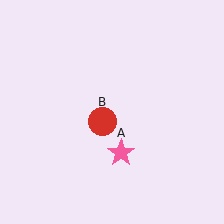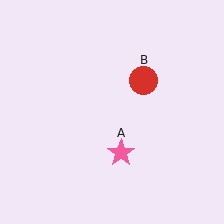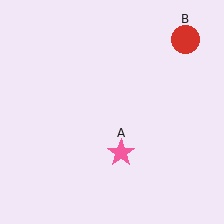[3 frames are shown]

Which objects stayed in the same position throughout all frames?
Pink star (object A) remained stationary.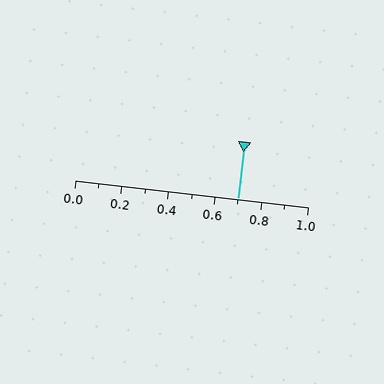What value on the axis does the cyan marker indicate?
The marker indicates approximately 0.7.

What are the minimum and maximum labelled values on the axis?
The axis runs from 0.0 to 1.0.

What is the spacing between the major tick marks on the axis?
The major ticks are spaced 0.2 apart.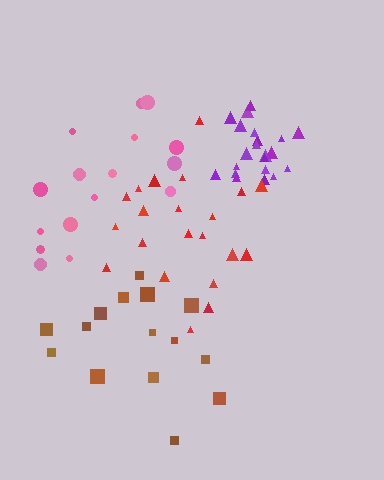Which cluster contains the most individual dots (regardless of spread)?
Purple (21).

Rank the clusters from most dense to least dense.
purple, red, pink, brown.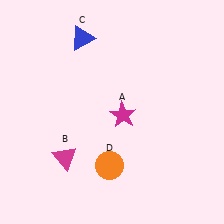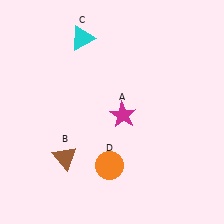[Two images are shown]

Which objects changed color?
B changed from magenta to brown. C changed from blue to cyan.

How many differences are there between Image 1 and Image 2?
There are 2 differences between the two images.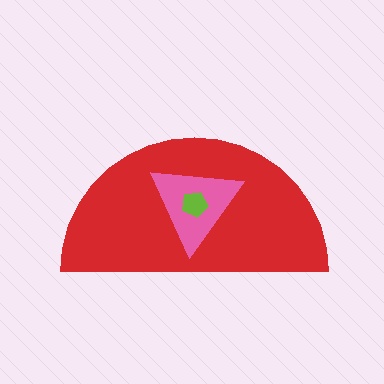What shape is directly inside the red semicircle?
The pink triangle.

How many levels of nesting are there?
3.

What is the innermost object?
The lime pentagon.